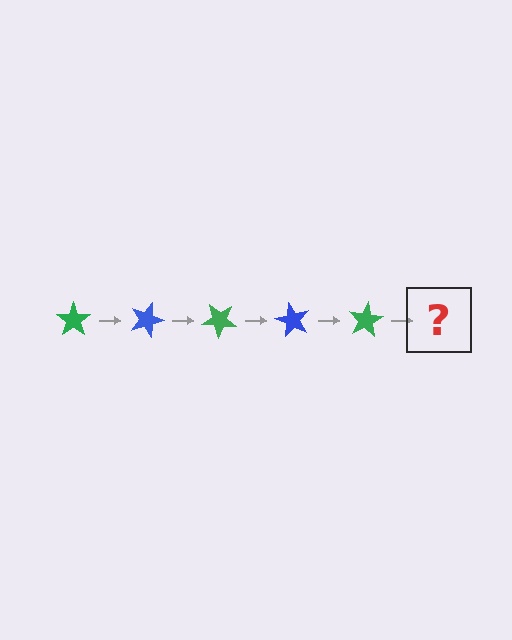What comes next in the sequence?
The next element should be a blue star, rotated 100 degrees from the start.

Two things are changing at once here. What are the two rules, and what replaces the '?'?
The two rules are that it rotates 20 degrees each step and the color cycles through green and blue. The '?' should be a blue star, rotated 100 degrees from the start.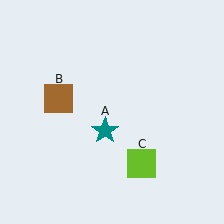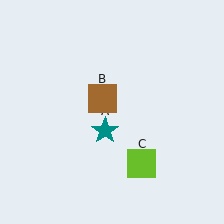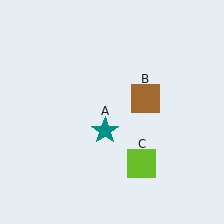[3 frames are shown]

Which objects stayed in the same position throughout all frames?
Teal star (object A) and lime square (object C) remained stationary.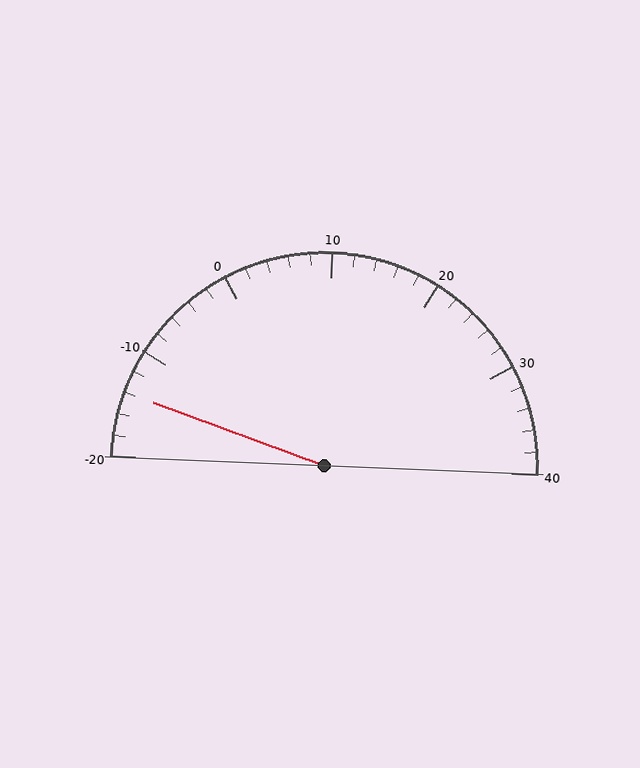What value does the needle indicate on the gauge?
The needle indicates approximately -14.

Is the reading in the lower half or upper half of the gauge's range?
The reading is in the lower half of the range (-20 to 40).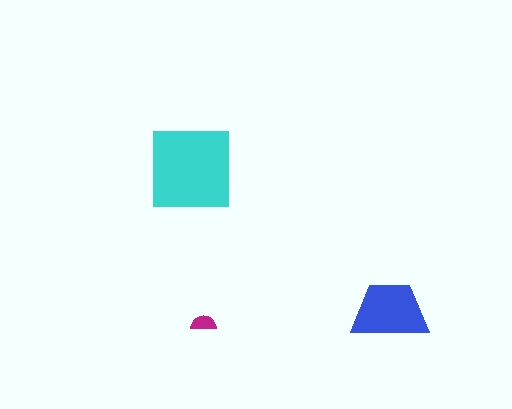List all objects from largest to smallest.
The cyan square, the blue trapezoid, the magenta semicircle.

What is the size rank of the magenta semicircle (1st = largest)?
3rd.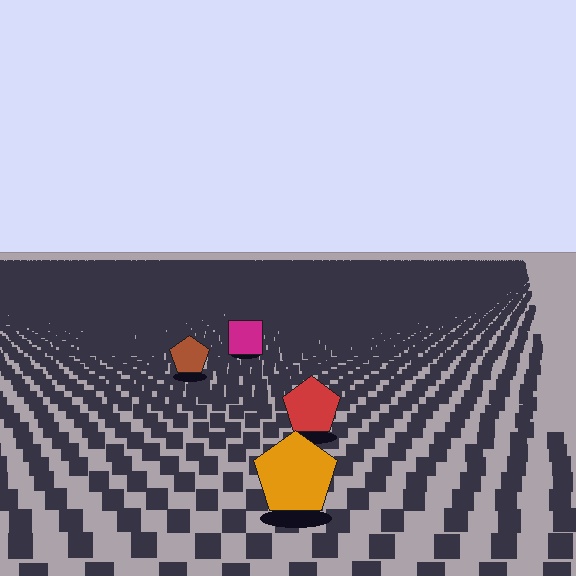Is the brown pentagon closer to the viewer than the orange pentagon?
No. The orange pentagon is closer — you can tell from the texture gradient: the ground texture is coarser near it.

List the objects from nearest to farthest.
From nearest to farthest: the orange pentagon, the red pentagon, the brown pentagon, the magenta square.